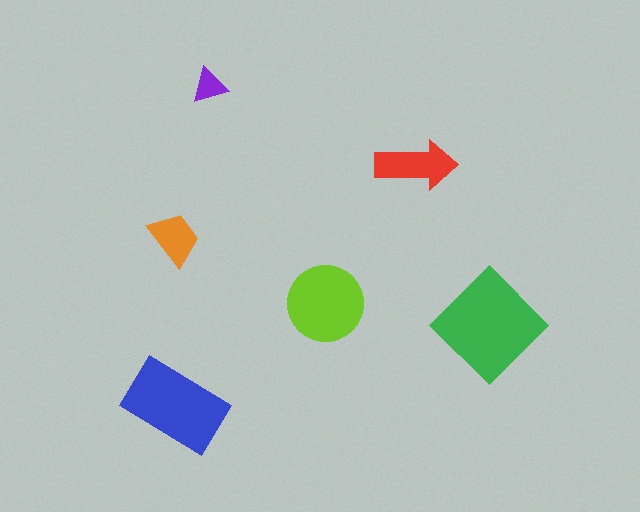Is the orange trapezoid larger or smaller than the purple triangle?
Larger.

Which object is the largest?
The green diamond.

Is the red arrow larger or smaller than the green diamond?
Smaller.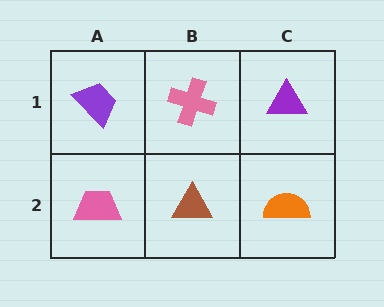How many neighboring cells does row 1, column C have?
2.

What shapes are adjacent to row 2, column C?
A purple triangle (row 1, column C), a brown triangle (row 2, column B).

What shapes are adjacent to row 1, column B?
A brown triangle (row 2, column B), a purple trapezoid (row 1, column A), a purple triangle (row 1, column C).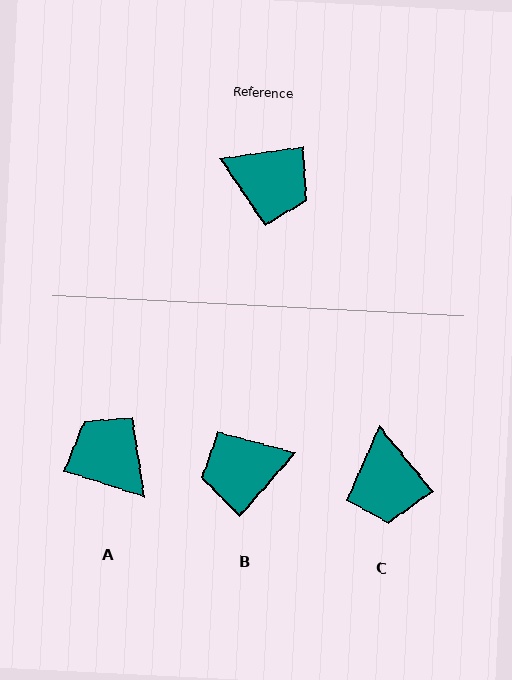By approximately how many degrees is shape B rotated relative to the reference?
Approximately 139 degrees clockwise.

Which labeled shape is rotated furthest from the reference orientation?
A, about 154 degrees away.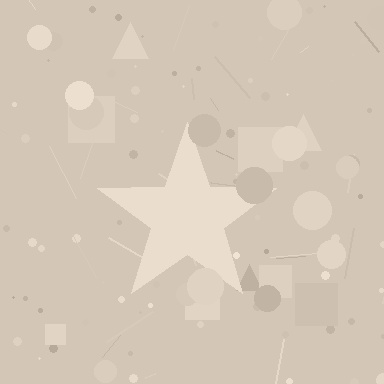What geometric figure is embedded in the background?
A star is embedded in the background.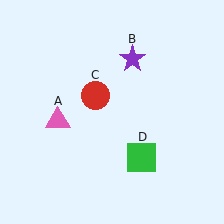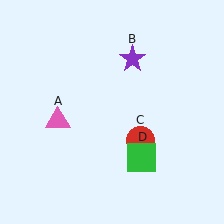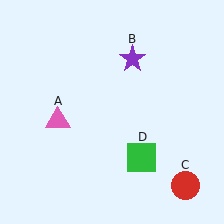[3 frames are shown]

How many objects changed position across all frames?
1 object changed position: red circle (object C).